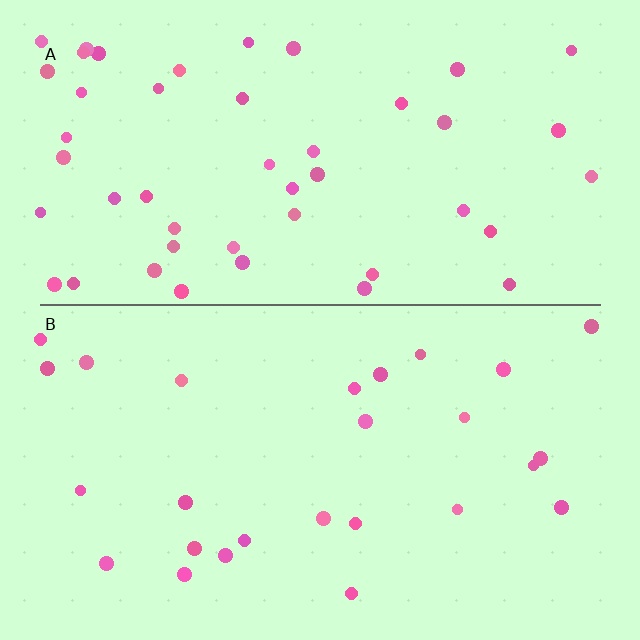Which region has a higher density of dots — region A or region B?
A (the top).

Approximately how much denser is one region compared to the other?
Approximately 1.8× — region A over region B.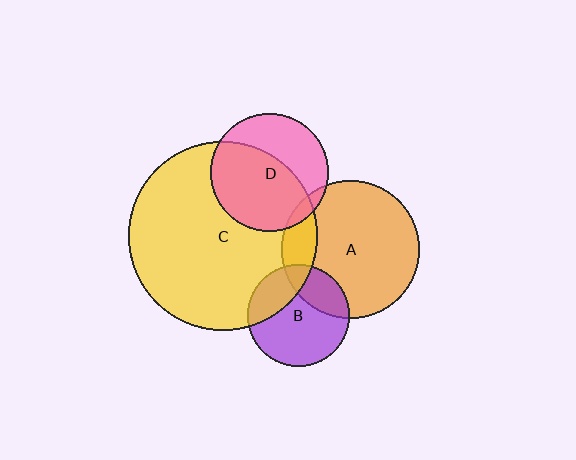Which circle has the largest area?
Circle C (yellow).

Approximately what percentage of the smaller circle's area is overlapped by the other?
Approximately 15%.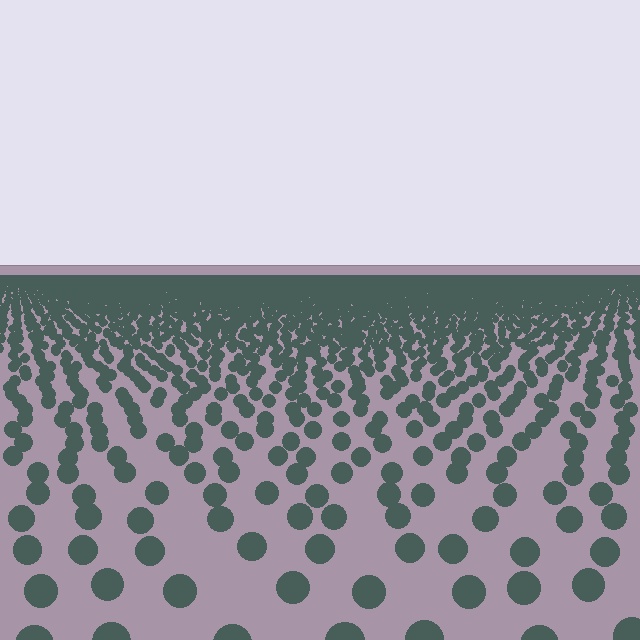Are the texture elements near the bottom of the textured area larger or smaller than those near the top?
Larger. Near the bottom, elements are closer to the viewer and appear at a bigger on-screen size.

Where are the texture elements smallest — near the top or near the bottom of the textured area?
Near the top.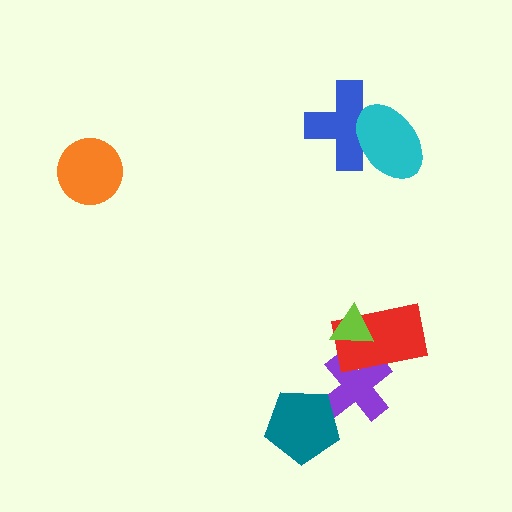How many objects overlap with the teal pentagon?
1 object overlaps with the teal pentagon.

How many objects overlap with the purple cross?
2 objects overlap with the purple cross.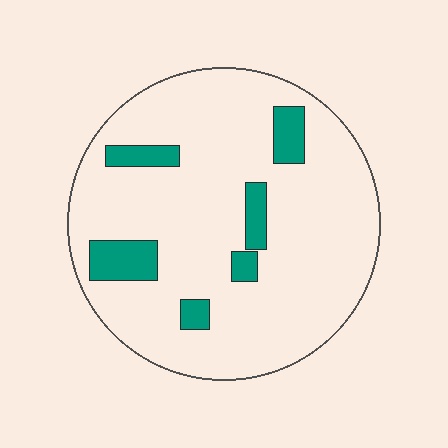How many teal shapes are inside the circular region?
6.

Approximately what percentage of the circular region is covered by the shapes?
Approximately 10%.